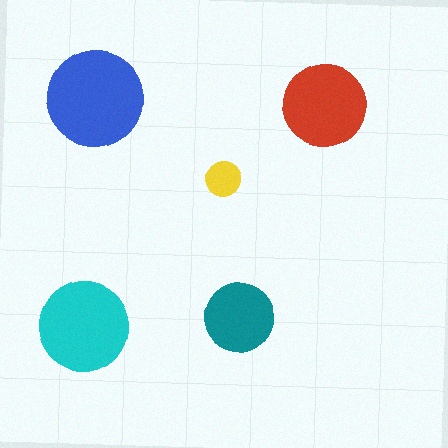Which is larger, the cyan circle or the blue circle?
The blue one.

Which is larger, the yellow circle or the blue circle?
The blue one.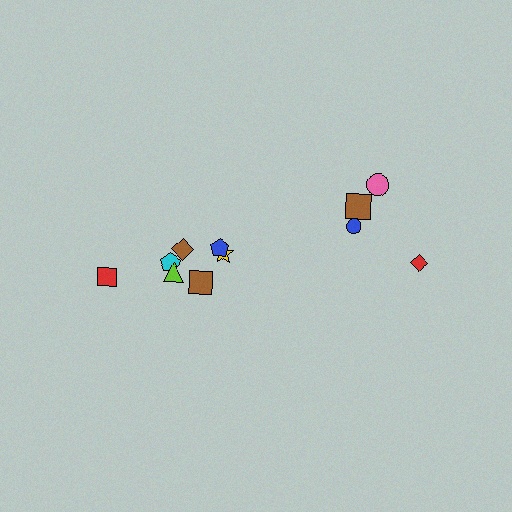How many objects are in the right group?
There are 4 objects.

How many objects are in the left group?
There are 7 objects.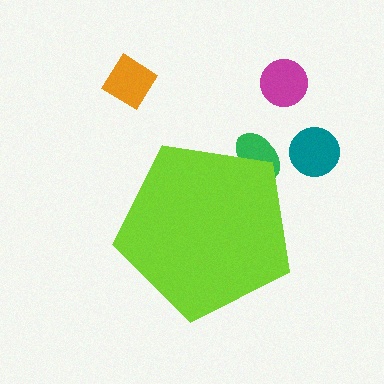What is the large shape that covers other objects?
A lime pentagon.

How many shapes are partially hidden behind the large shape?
1 shape is partially hidden.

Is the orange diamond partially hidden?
No, the orange diamond is fully visible.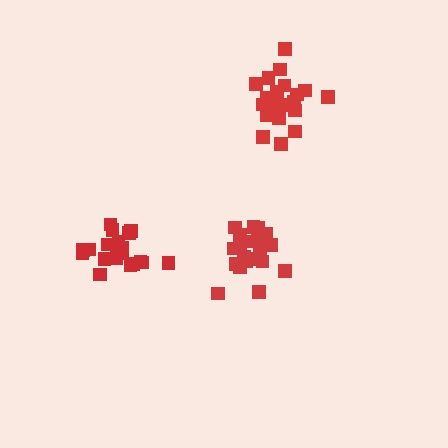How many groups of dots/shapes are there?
There are 3 groups.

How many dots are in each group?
Group 1: 20 dots, Group 2: 20 dots, Group 3: 20 dots (60 total).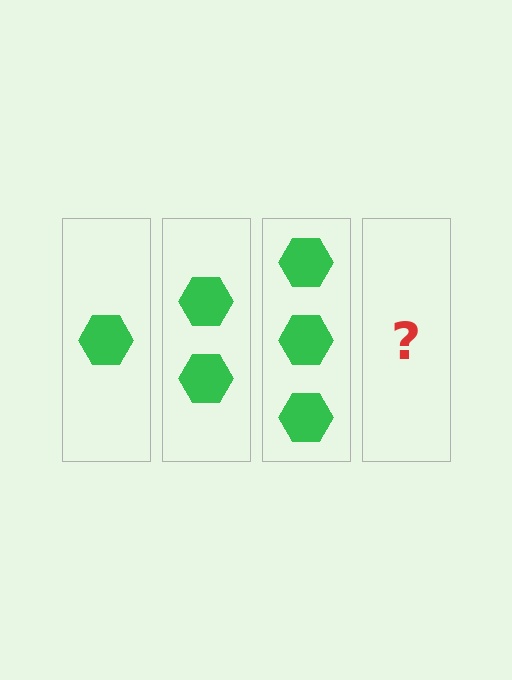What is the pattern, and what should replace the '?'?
The pattern is that each step adds one more hexagon. The '?' should be 4 hexagons.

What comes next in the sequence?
The next element should be 4 hexagons.